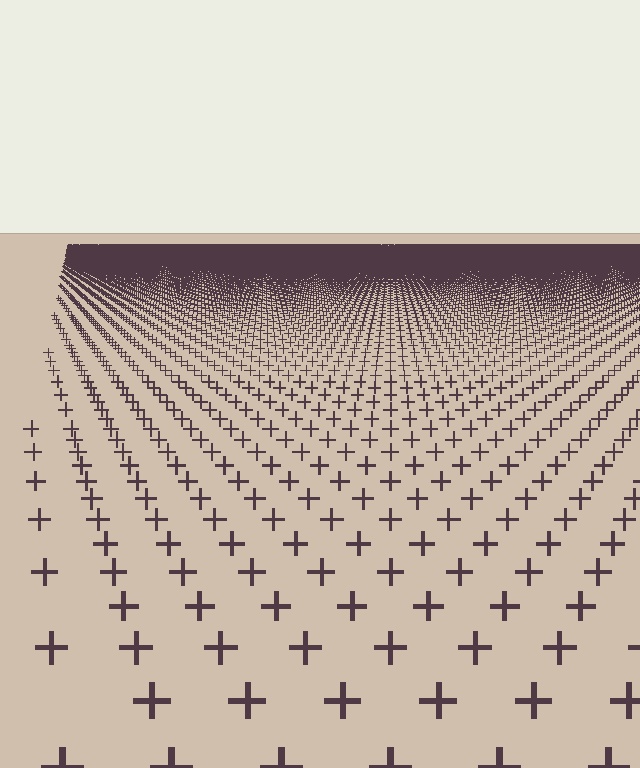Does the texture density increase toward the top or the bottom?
Density increases toward the top.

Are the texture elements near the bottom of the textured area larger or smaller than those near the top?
Larger. Near the bottom, elements are closer to the viewer and appear at a bigger on-screen size.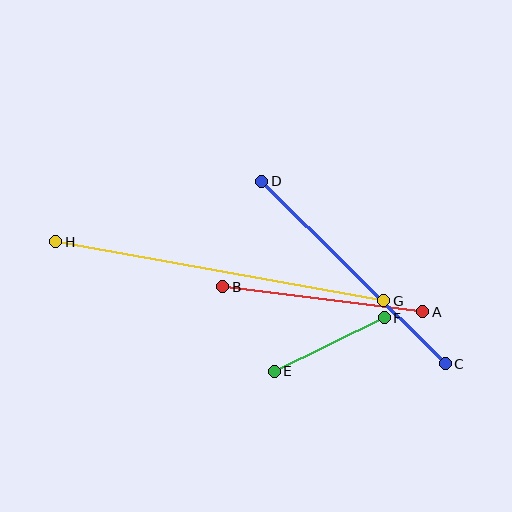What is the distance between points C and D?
The distance is approximately 259 pixels.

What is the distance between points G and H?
The distance is approximately 333 pixels.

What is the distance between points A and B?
The distance is approximately 202 pixels.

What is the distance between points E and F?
The distance is approximately 122 pixels.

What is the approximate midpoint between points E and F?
The midpoint is at approximately (329, 345) pixels.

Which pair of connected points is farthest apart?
Points G and H are farthest apart.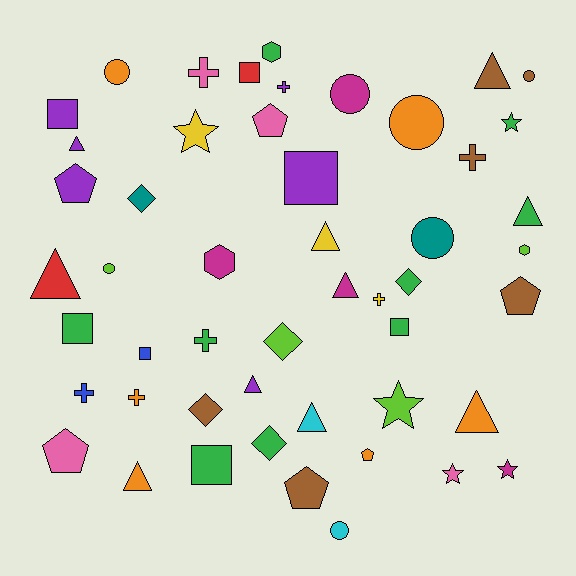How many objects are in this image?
There are 50 objects.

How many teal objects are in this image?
There are 2 teal objects.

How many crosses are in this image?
There are 7 crosses.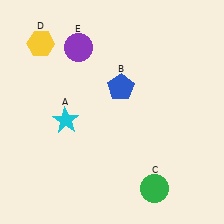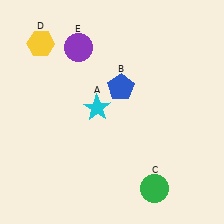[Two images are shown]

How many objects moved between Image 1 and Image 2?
1 object moved between the two images.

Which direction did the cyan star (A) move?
The cyan star (A) moved right.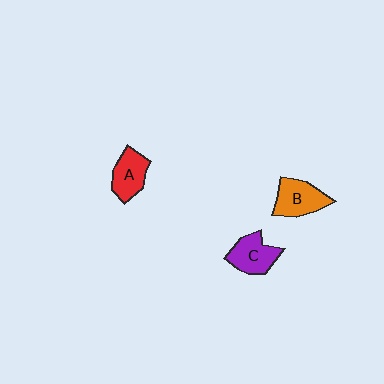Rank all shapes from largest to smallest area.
From largest to smallest: B (orange), C (purple), A (red).